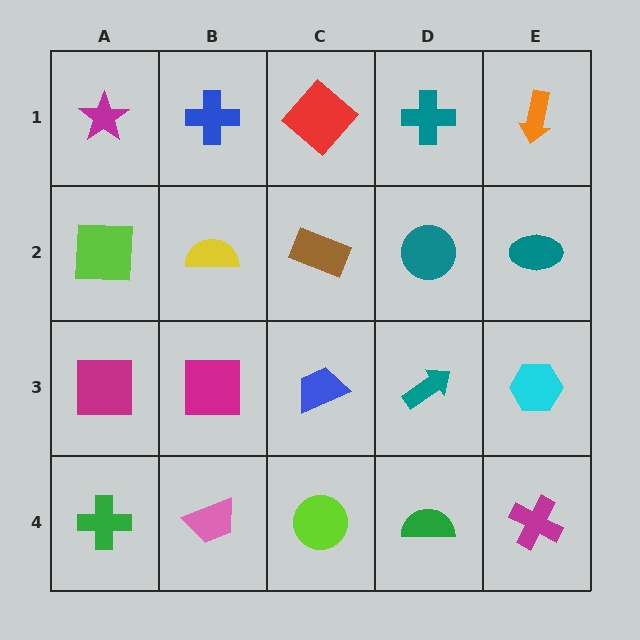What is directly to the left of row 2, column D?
A brown rectangle.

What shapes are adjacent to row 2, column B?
A blue cross (row 1, column B), a magenta square (row 3, column B), a lime square (row 2, column A), a brown rectangle (row 2, column C).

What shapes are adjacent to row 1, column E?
A teal ellipse (row 2, column E), a teal cross (row 1, column D).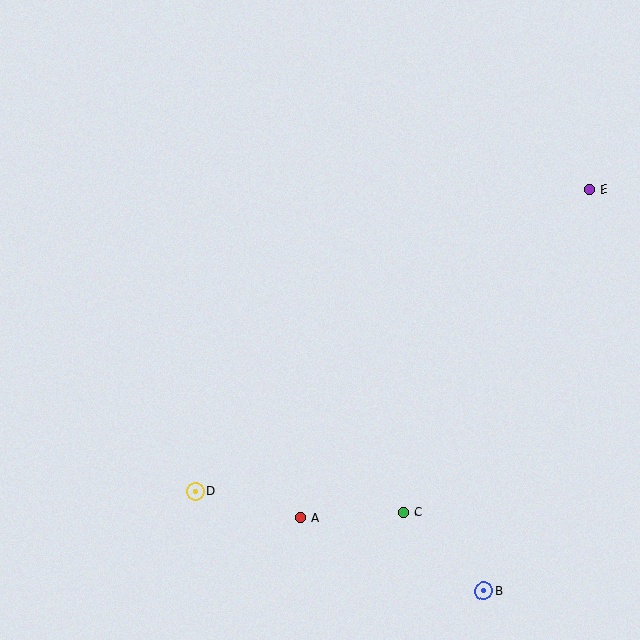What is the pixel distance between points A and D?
The distance between A and D is 108 pixels.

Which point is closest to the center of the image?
Point A at (300, 518) is closest to the center.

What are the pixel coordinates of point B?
Point B is at (484, 591).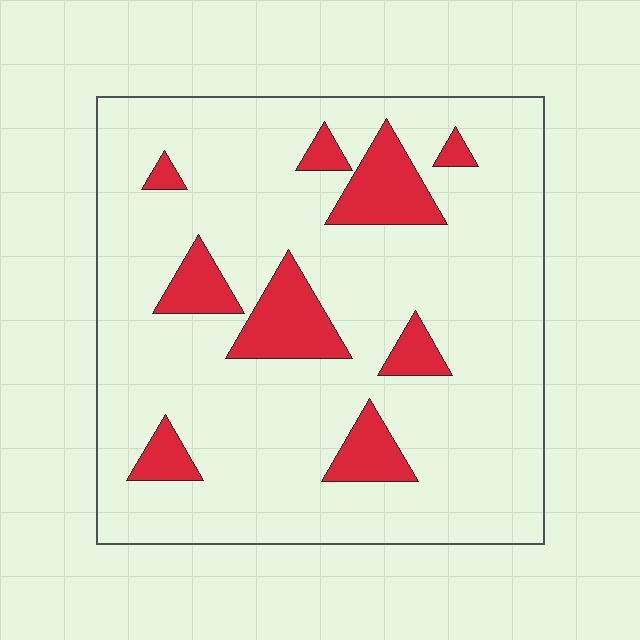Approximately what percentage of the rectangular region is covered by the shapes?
Approximately 15%.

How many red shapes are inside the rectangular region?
9.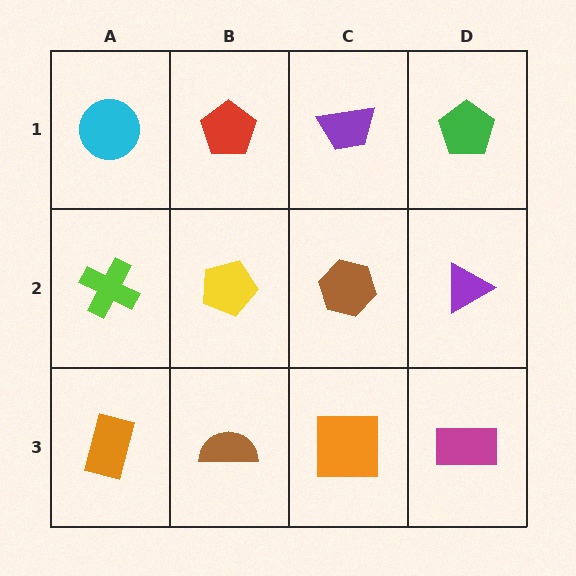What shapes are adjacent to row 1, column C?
A brown hexagon (row 2, column C), a red pentagon (row 1, column B), a green pentagon (row 1, column D).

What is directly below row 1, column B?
A yellow pentagon.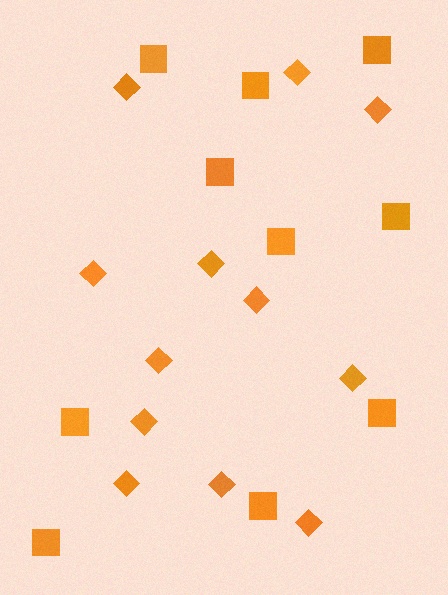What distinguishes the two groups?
There are 2 groups: one group of squares (10) and one group of diamonds (12).